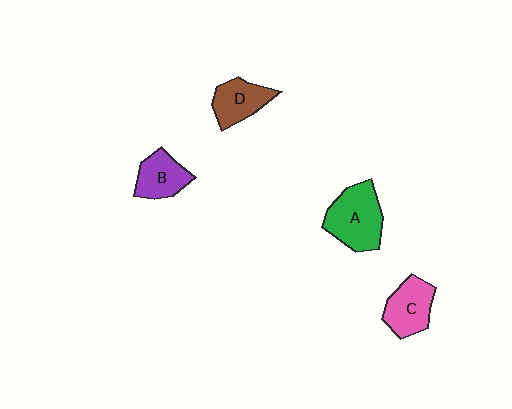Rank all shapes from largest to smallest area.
From largest to smallest: A (green), C (pink), D (brown), B (purple).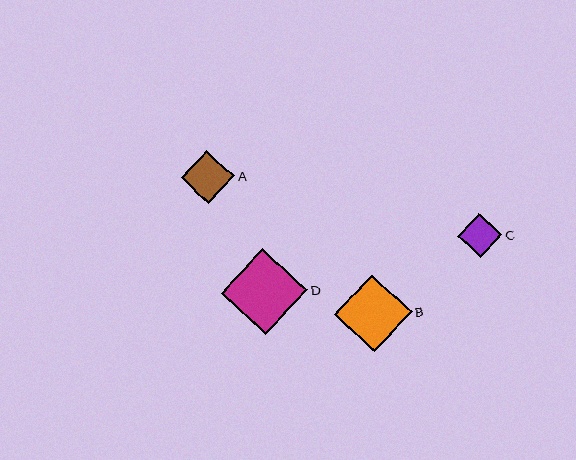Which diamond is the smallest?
Diamond C is the smallest with a size of approximately 45 pixels.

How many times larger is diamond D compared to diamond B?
Diamond D is approximately 1.1 times the size of diamond B.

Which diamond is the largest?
Diamond D is the largest with a size of approximately 86 pixels.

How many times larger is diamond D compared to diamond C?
Diamond D is approximately 1.9 times the size of diamond C.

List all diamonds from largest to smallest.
From largest to smallest: D, B, A, C.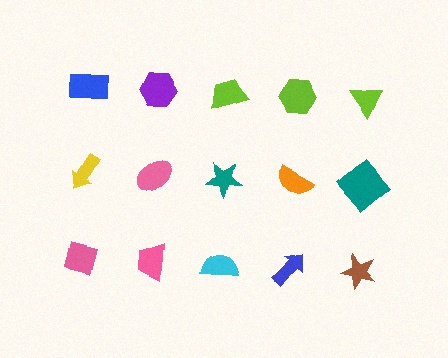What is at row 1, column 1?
A blue rectangle.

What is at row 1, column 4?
A lime hexagon.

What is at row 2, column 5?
A teal diamond.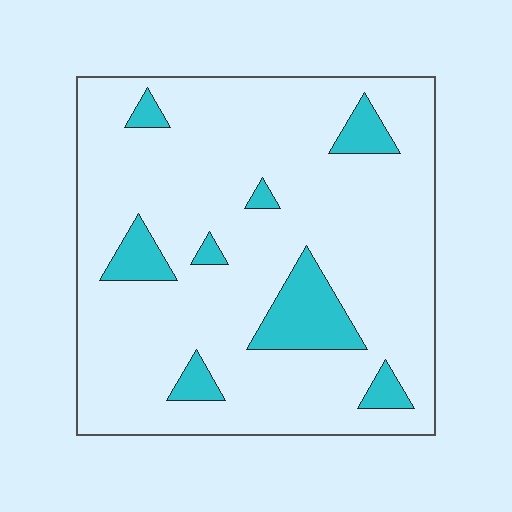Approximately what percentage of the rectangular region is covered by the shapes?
Approximately 15%.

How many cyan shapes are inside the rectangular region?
8.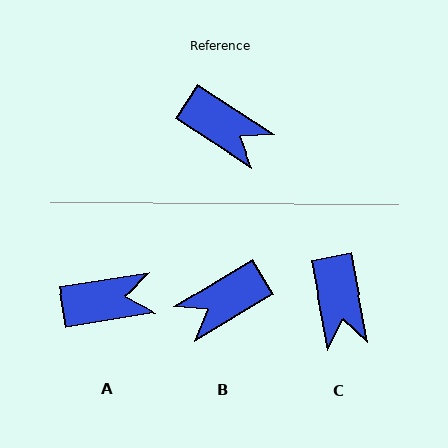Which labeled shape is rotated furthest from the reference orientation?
B, about 116 degrees away.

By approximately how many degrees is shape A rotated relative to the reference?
Approximately 42 degrees counter-clockwise.